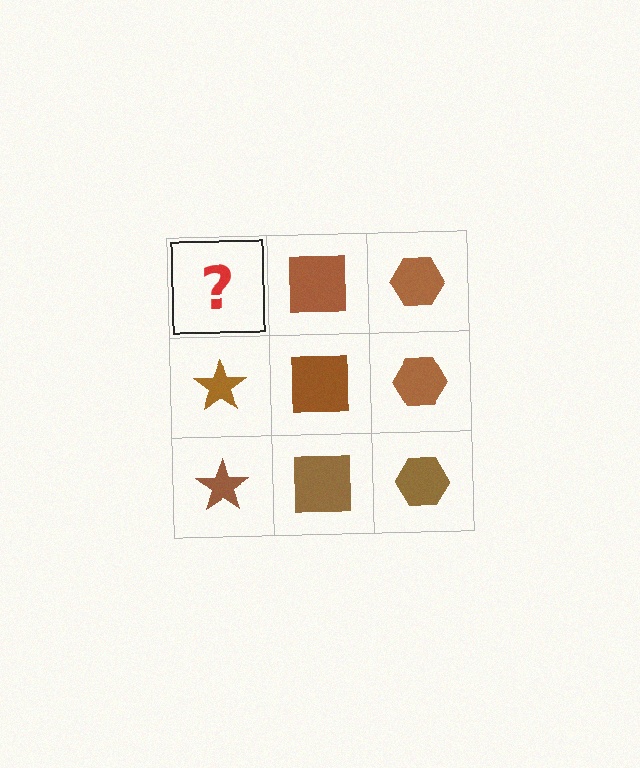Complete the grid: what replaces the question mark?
The question mark should be replaced with a brown star.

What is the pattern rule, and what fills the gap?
The rule is that each column has a consistent shape. The gap should be filled with a brown star.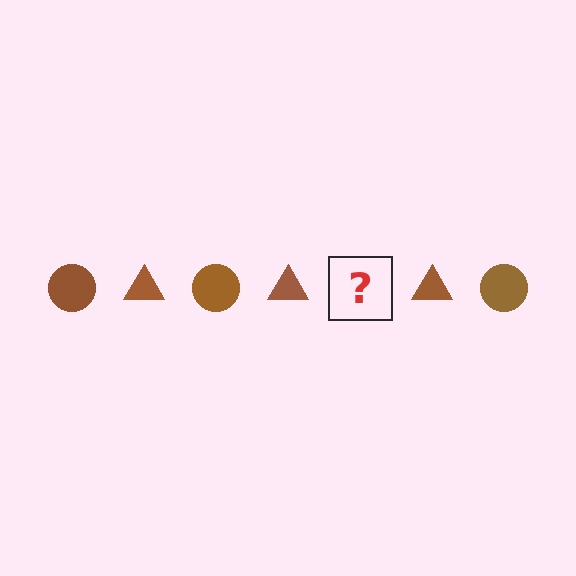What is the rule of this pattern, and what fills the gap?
The rule is that the pattern cycles through circle, triangle shapes in brown. The gap should be filled with a brown circle.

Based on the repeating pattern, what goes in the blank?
The blank should be a brown circle.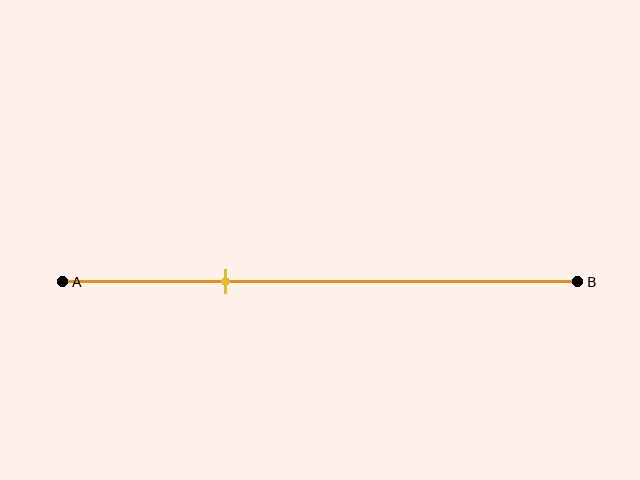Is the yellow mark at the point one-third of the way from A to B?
Yes, the mark is approximately at the one-third point.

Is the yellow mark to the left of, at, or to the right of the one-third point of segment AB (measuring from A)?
The yellow mark is approximately at the one-third point of segment AB.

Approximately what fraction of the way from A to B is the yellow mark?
The yellow mark is approximately 30% of the way from A to B.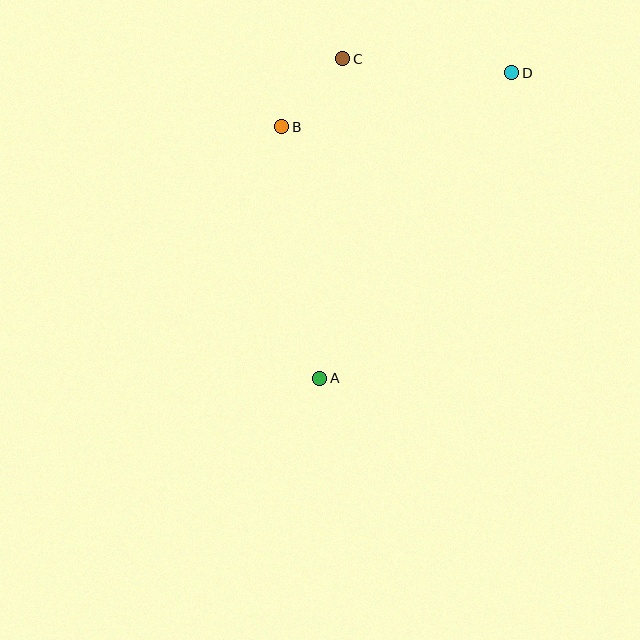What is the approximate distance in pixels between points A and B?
The distance between A and B is approximately 254 pixels.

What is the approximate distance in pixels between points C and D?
The distance between C and D is approximately 170 pixels.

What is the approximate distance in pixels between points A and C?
The distance between A and C is approximately 320 pixels.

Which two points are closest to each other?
Points B and C are closest to each other.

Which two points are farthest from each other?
Points A and D are farthest from each other.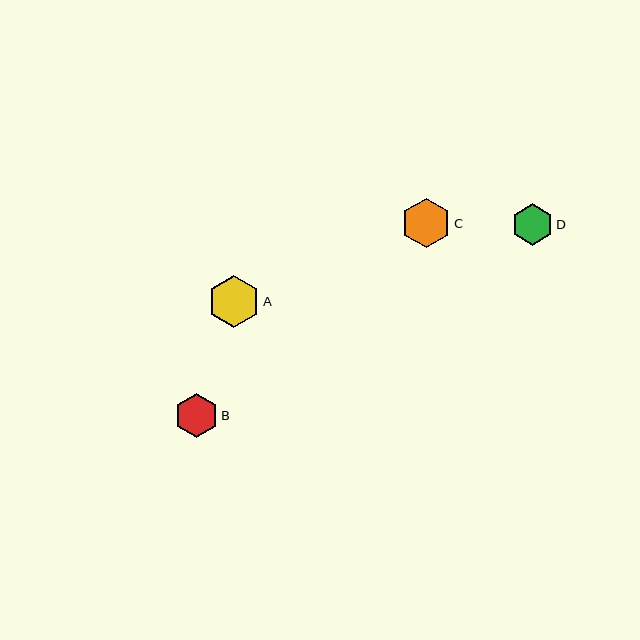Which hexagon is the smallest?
Hexagon D is the smallest with a size of approximately 41 pixels.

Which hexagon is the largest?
Hexagon A is the largest with a size of approximately 52 pixels.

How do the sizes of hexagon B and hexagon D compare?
Hexagon B and hexagon D are approximately the same size.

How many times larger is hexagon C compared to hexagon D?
Hexagon C is approximately 1.2 times the size of hexagon D.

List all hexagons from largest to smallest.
From largest to smallest: A, C, B, D.